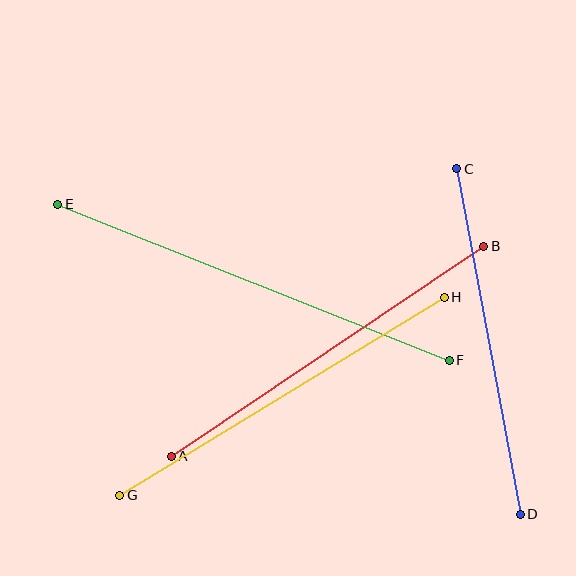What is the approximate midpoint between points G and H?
The midpoint is at approximately (282, 396) pixels.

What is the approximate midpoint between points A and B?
The midpoint is at approximately (327, 351) pixels.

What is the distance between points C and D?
The distance is approximately 351 pixels.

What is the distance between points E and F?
The distance is approximately 422 pixels.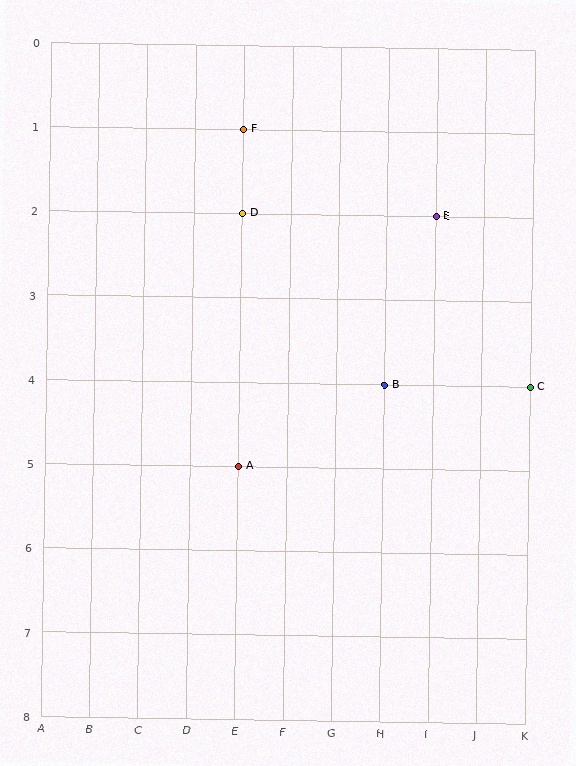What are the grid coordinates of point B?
Point B is at grid coordinates (H, 4).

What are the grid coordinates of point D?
Point D is at grid coordinates (E, 2).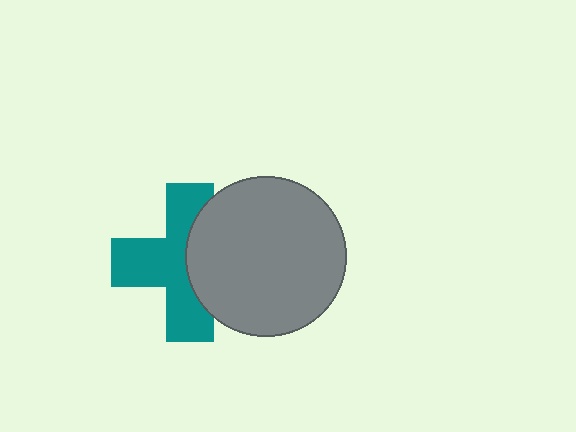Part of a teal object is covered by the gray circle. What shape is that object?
It is a cross.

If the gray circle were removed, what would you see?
You would see the complete teal cross.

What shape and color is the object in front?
The object in front is a gray circle.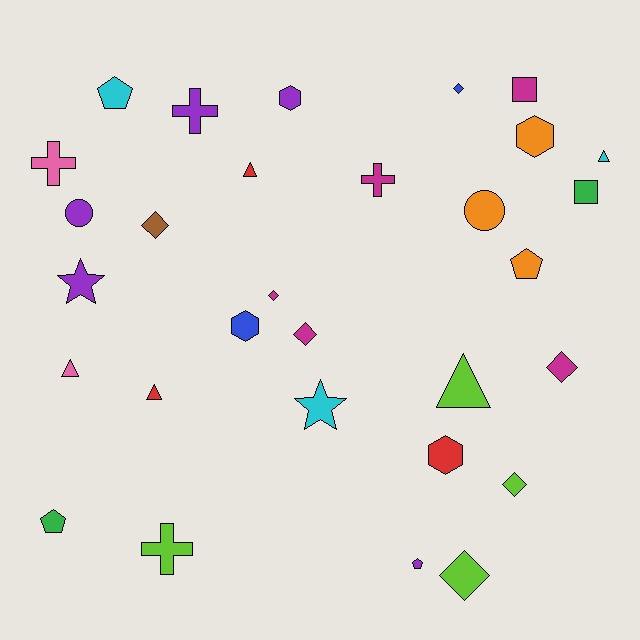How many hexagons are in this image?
There are 4 hexagons.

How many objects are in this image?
There are 30 objects.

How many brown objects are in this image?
There is 1 brown object.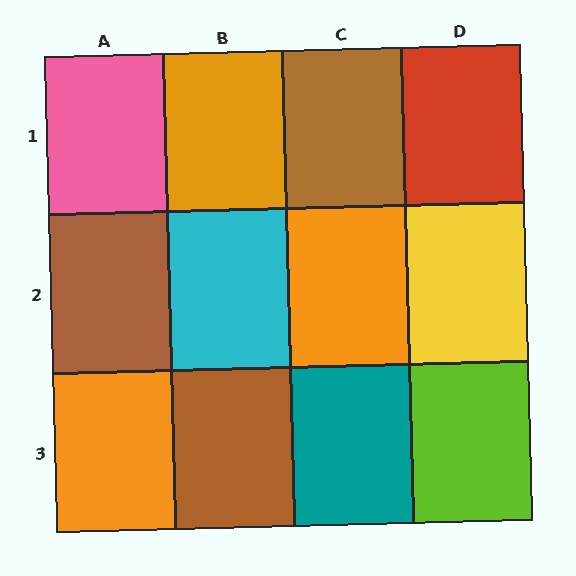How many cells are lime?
1 cell is lime.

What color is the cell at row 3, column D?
Lime.